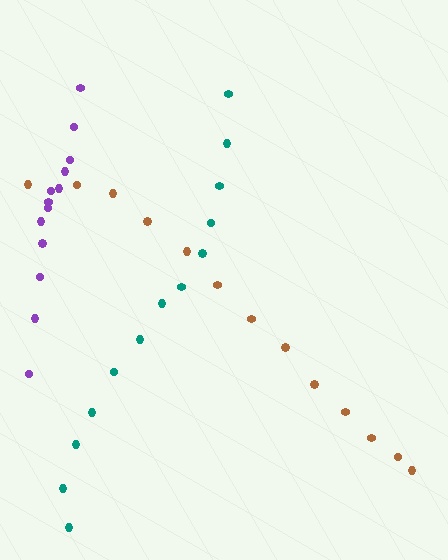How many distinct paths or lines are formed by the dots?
There are 3 distinct paths.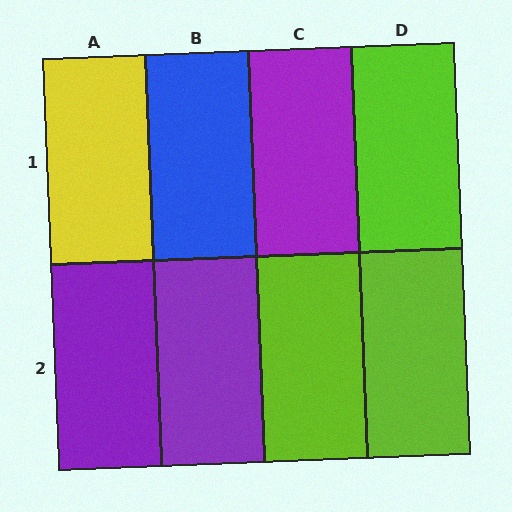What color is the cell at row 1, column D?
Lime.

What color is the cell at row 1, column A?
Yellow.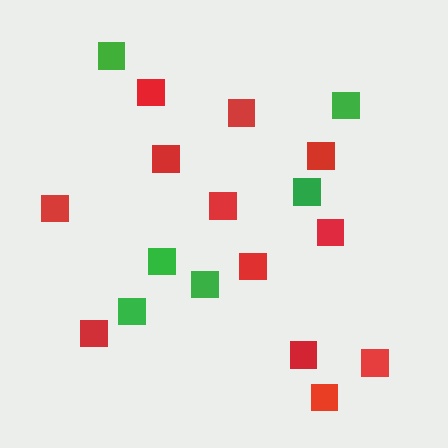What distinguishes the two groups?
There are 2 groups: one group of green squares (6) and one group of red squares (12).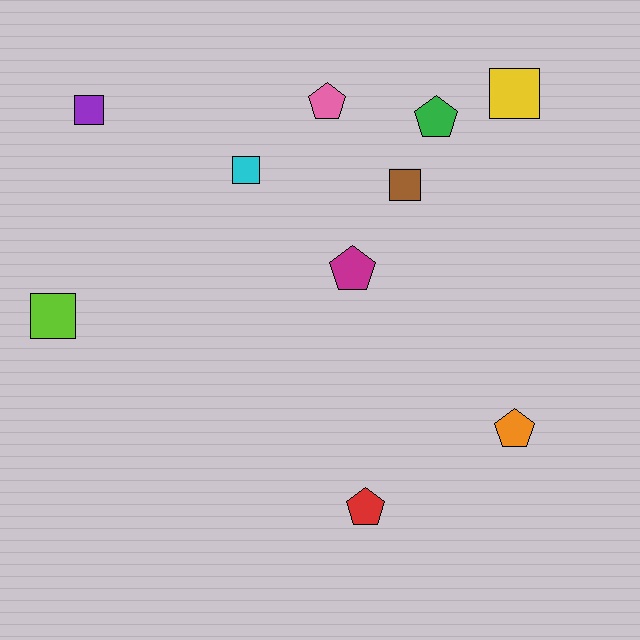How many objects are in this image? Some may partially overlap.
There are 10 objects.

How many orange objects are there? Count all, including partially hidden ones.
There is 1 orange object.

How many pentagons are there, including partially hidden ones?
There are 5 pentagons.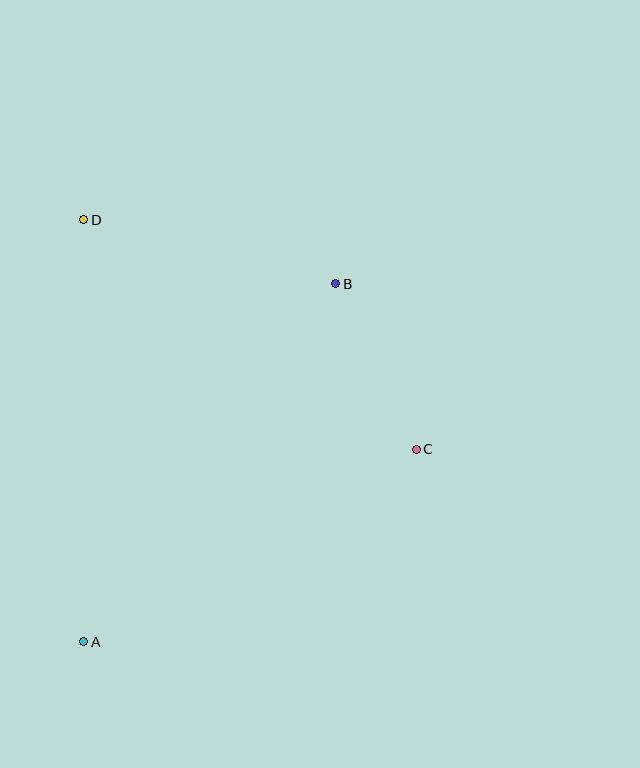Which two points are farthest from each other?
Points A and B are farthest from each other.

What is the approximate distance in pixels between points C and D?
The distance between C and D is approximately 404 pixels.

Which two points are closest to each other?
Points B and C are closest to each other.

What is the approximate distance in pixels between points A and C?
The distance between A and C is approximately 384 pixels.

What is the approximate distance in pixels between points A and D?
The distance between A and D is approximately 422 pixels.